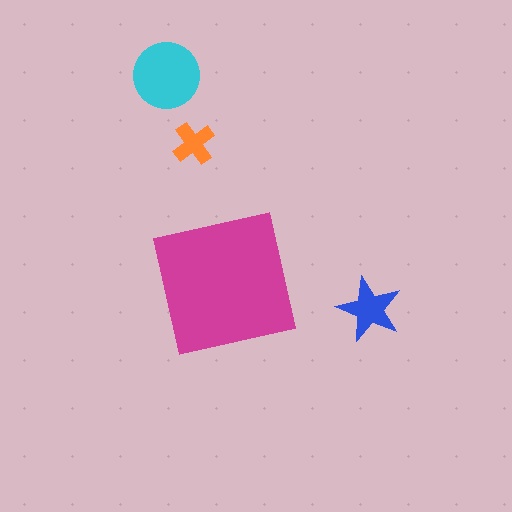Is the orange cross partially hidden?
No, the orange cross is fully visible.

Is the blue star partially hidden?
No, the blue star is fully visible.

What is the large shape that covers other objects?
A magenta square.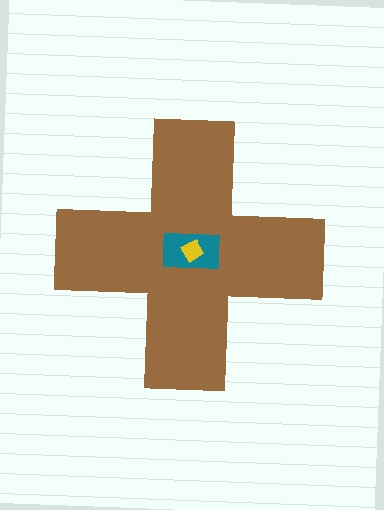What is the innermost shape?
The yellow diamond.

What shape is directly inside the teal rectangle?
The yellow diamond.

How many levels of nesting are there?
3.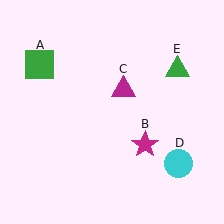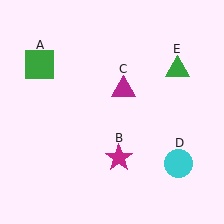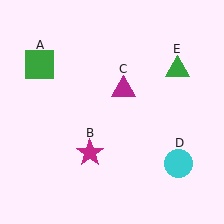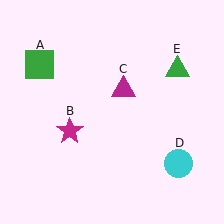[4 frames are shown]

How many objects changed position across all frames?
1 object changed position: magenta star (object B).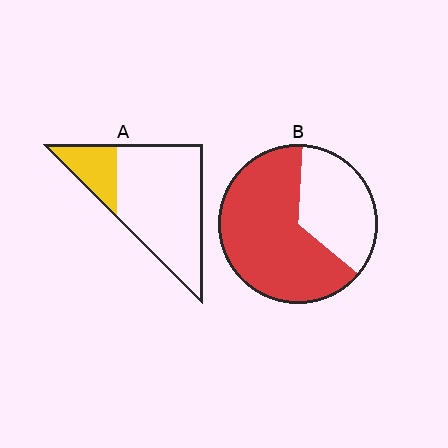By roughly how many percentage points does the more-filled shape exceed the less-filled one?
By roughly 45 percentage points (B over A).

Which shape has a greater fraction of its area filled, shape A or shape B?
Shape B.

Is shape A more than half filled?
No.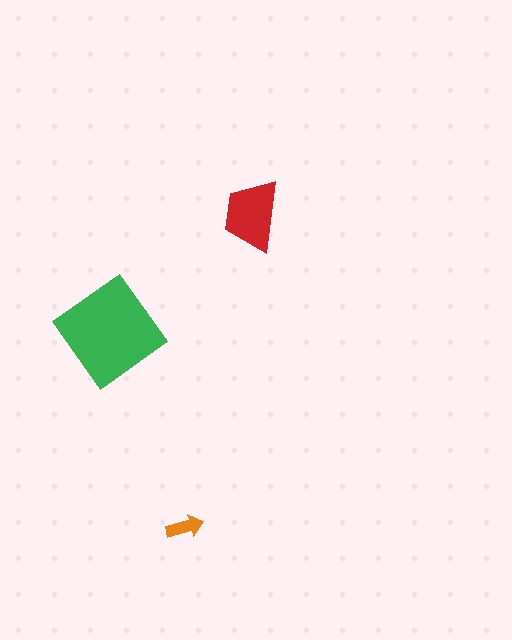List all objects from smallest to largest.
The orange arrow, the red trapezoid, the green diamond.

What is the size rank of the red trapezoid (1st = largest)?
2nd.